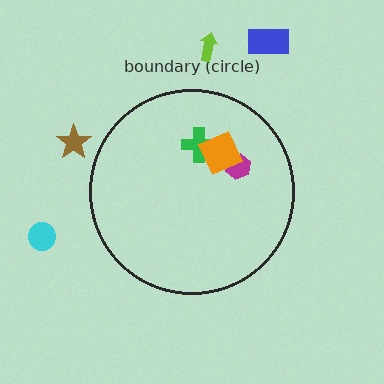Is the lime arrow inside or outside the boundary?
Outside.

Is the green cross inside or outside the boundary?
Inside.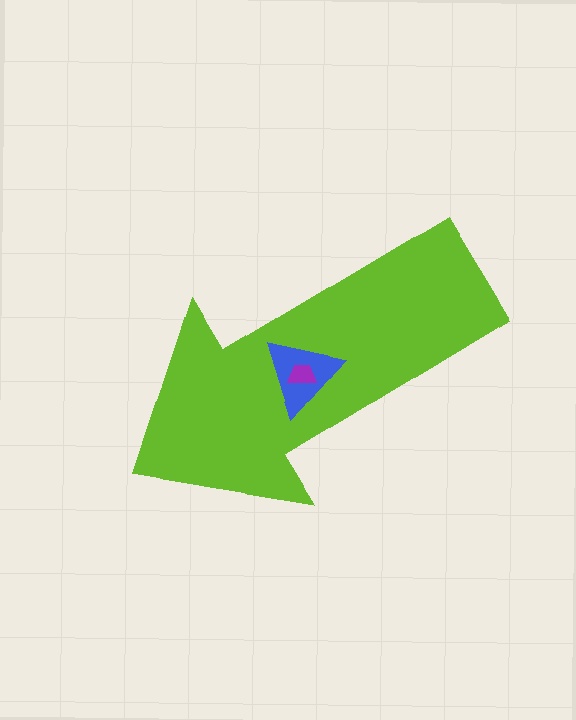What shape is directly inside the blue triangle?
The purple trapezoid.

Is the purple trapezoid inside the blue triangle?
Yes.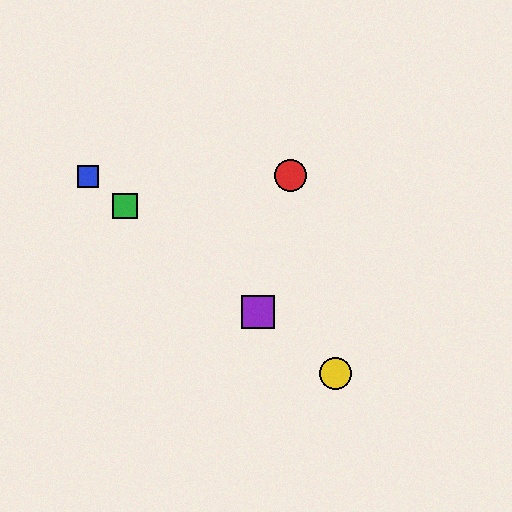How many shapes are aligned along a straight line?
4 shapes (the blue square, the green square, the yellow circle, the purple square) are aligned along a straight line.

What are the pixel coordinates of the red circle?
The red circle is at (290, 176).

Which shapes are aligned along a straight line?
The blue square, the green square, the yellow circle, the purple square are aligned along a straight line.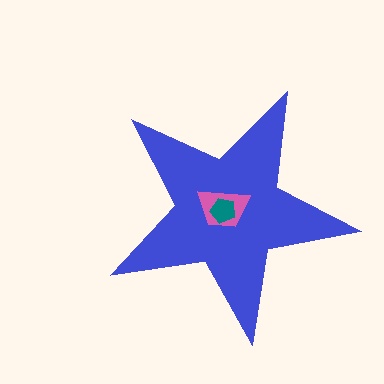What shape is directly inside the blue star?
The pink trapezoid.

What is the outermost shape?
The blue star.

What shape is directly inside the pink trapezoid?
The teal pentagon.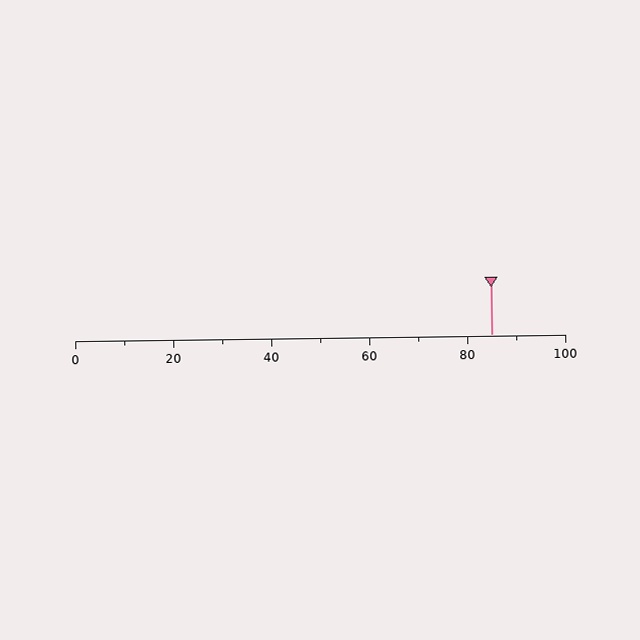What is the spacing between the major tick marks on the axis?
The major ticks are spaced 20 apart.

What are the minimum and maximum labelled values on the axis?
The axis runs from 0 to 100.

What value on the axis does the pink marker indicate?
The marker indicates approximately 85.